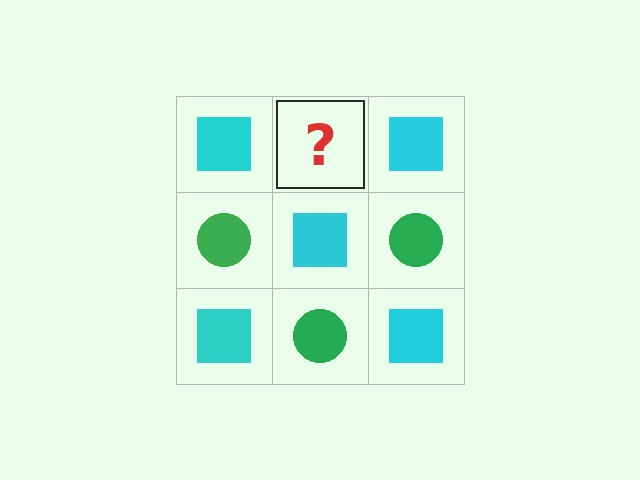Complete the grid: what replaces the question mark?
The question mark should be replaced with a green circle.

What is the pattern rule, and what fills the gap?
The rule is that it alternates cyan square and green circle in a checkerboard pattern. The gap should be filled with a green circle.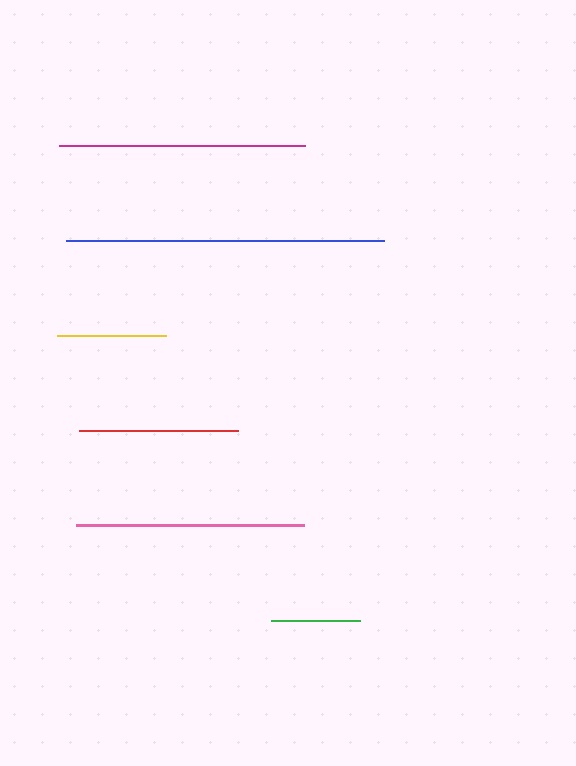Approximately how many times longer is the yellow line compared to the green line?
The yellow line is approximately 1.2 times the length of the green line.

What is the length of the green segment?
The green segment is approximately 89 pixels long.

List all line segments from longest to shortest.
From longest to shortest: blue, magenta, pink, red, yellow, green.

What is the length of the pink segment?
The pink segment is approximately 227 pixels long.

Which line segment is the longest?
The blue line is the longest at approximately 319 pixels.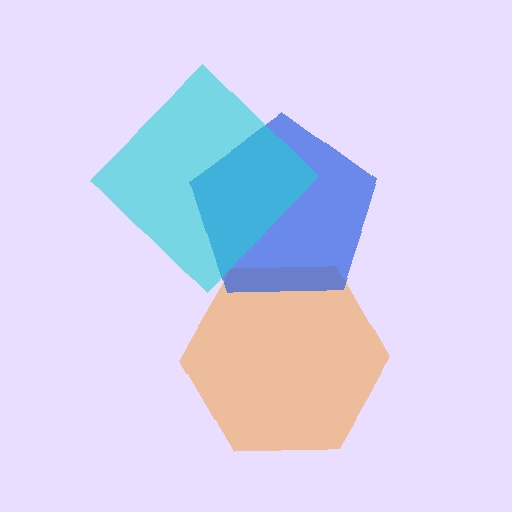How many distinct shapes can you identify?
There are 3 distinct shapes: an orange hexagon, a blue pentagon, a cyan diamond.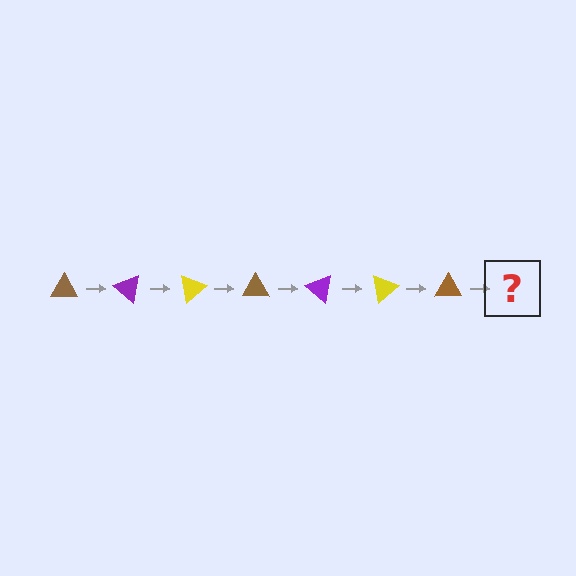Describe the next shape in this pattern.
It should be a purple triangle, rotated 280 degrees from the start.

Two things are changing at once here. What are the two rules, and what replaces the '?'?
The two rules are that it rotates 40 degrees each step and the color cycles through brown, purple, and yellow. The '?' should be a purple triangle, rotated 280 degrees from the start.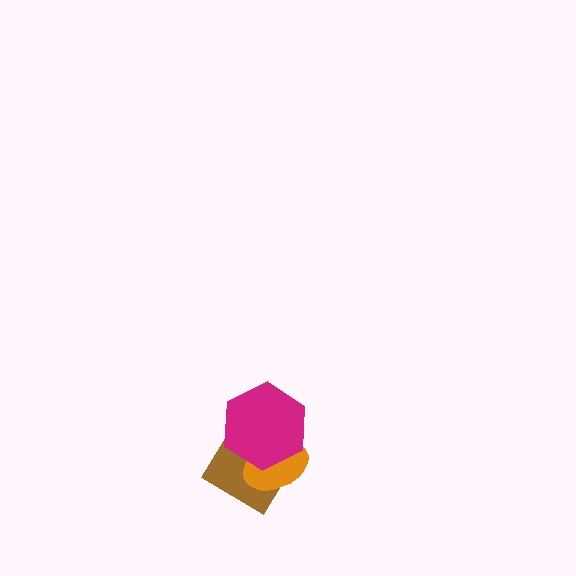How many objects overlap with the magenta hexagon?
2 objects overlap with the magenta hexagon.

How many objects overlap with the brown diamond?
2 objects overlap with the brown diamond.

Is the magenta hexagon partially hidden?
No, no other shape covers it.